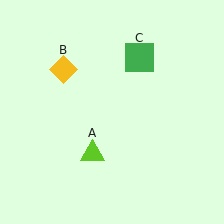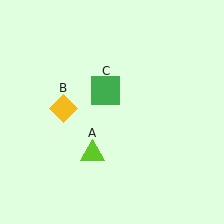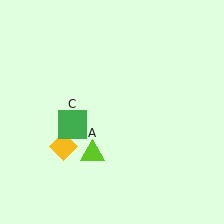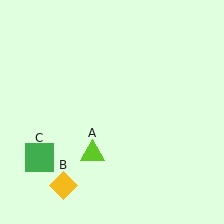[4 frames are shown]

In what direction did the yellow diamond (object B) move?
The yellow diamond (object B) moved down.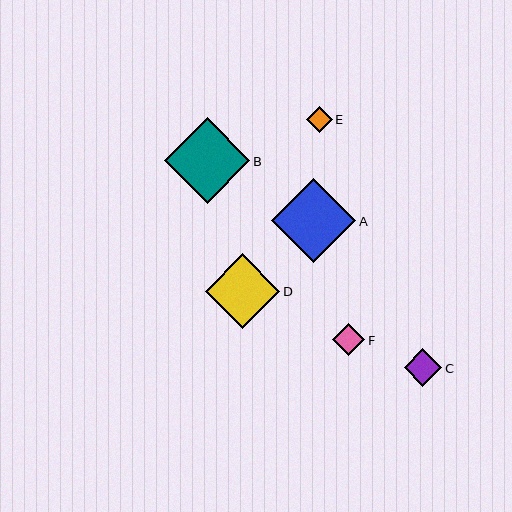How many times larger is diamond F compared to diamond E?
Diamond F is approximately 1.2 times the size of diamond E.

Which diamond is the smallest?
Diamond E is the smallest with a size of approximately 26 pixels.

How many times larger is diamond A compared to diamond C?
Diamond A is approximately 2.3 times the size of diamond C.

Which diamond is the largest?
Diamond B is the largest with a size of approximately 86 pixels.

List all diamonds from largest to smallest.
From largest to smallest: B, A, D, C, F, E.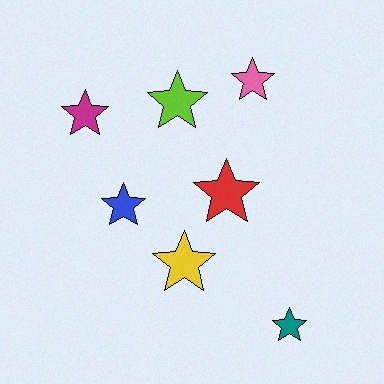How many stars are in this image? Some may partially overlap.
There are 7 stars.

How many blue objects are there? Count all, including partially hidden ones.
There is 1 blue object.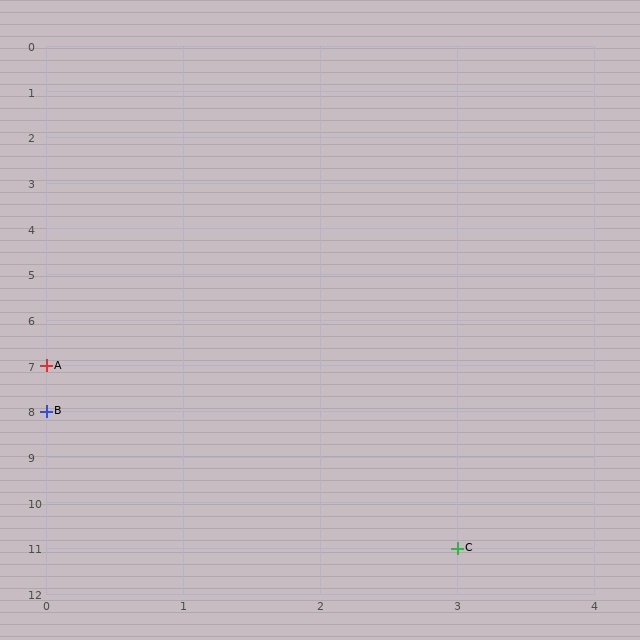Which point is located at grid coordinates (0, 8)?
Point B is at (0, 8).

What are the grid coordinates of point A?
Point A is at grid coordinates (0, 7).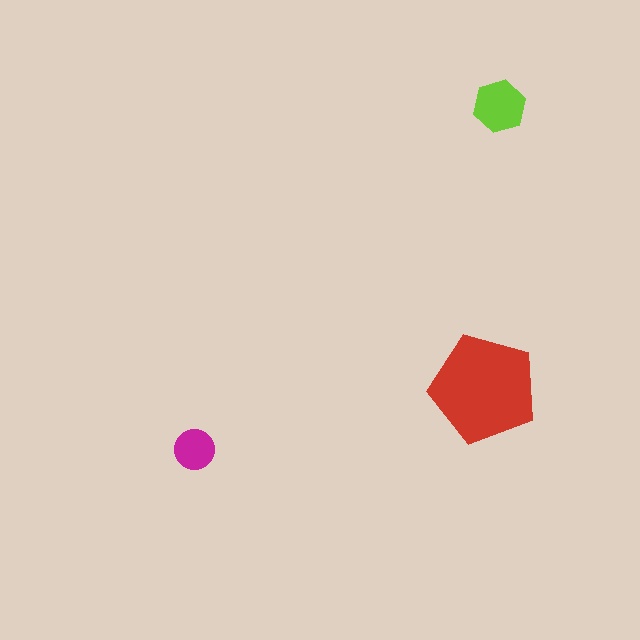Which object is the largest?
The red pentagon.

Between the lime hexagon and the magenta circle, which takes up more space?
The lime hexagon.